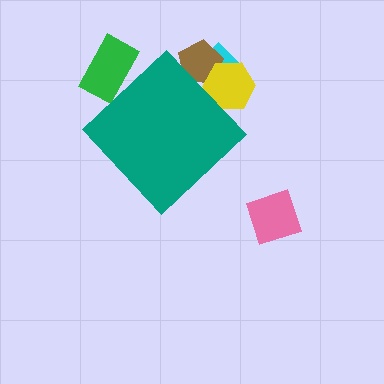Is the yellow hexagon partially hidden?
Yes, the yellow hexagon is partially hidden behind the teal diamond.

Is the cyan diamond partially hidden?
Yes, the cyan diamond is partially hidden behind the teal diamond.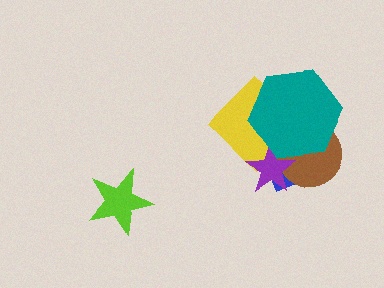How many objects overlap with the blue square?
4 objects overlap with the blue square.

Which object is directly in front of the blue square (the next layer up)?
The brown circle is directly in front of the blue square.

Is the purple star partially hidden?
Yes, it is partially covered by another shape.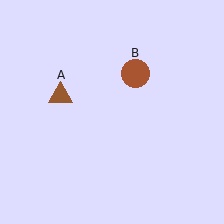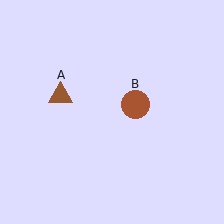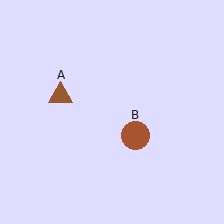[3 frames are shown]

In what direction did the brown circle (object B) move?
The brown circle (object B) moved down.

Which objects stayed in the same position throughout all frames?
Brown triangle (object A) remained stationary.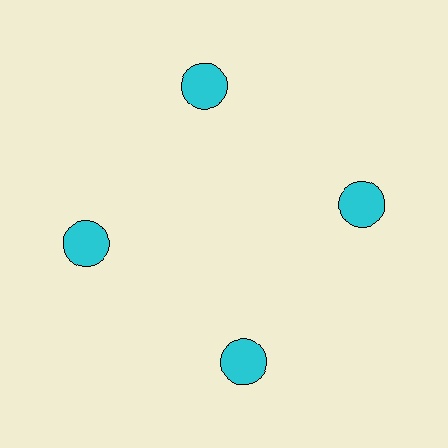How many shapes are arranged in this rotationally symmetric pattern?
There are 4 shapes, arranged in 4 groups of 1.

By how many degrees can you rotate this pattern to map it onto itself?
The pattern maps onto itself every 90 degrees of rotation.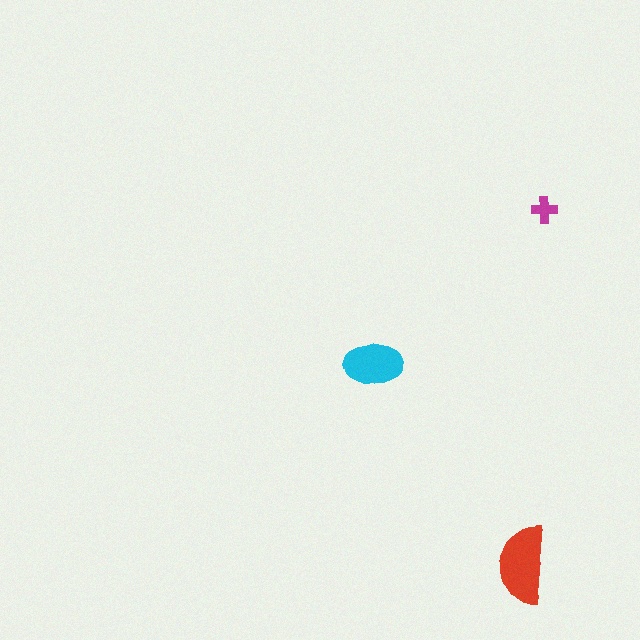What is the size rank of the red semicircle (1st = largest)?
1st.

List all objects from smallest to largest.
The magenta cross, the cyan ellipse, the red semicircle.